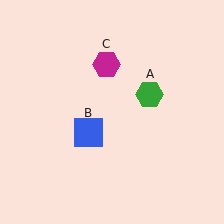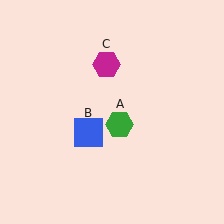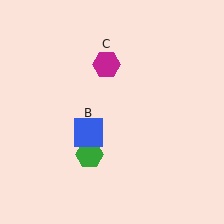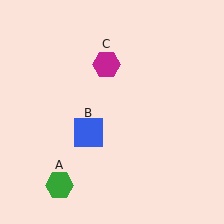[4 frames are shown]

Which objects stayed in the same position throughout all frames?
Blue square (object B) and magenta hexagon (object C) remained stationary.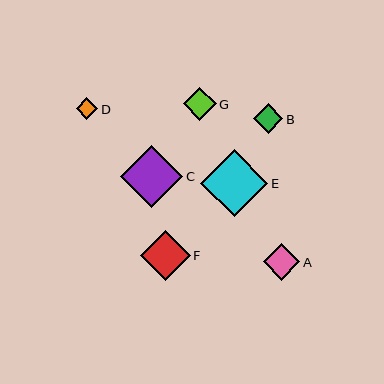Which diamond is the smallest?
Diamond D is the smallest with a size of approximately 22 pixels.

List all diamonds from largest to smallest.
From largest to smallest: E, C, F, A, G, B, D.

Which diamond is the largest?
Diamond E is the largest with a size of approximately 67 pixels.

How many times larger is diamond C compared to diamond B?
Diamond C is approximately 2.1 times the size of diamond B.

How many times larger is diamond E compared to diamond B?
Diamond E is approximately 2.3 times the size of diamond B.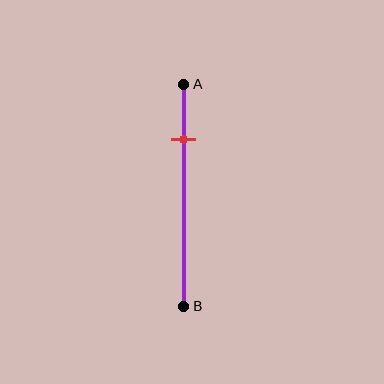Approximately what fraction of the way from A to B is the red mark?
The red mark is approximately 25% of the way from A to B.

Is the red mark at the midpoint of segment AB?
No, the mark is at about 25% from A, not at the 50% midpoint.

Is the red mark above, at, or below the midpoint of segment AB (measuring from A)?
The red mark is above the midpoint of segment AB.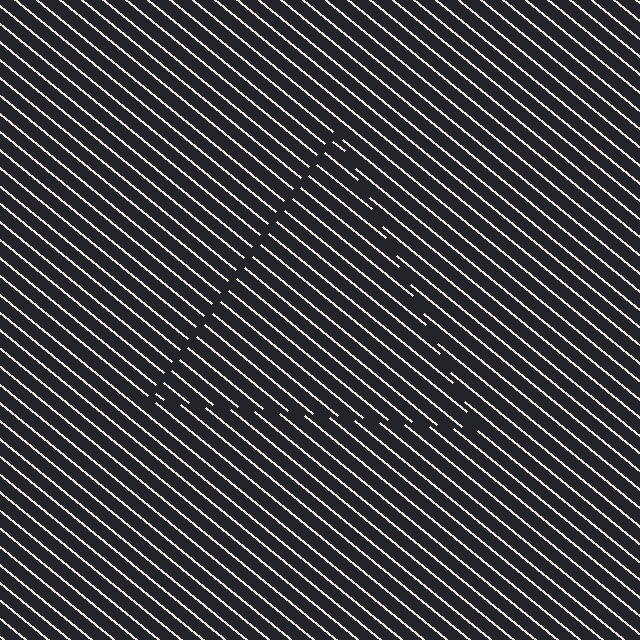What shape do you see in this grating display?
An illusory triangle. The interior of the shape contains the same grating, shifted by half a period — the contour is defined by the phase discontinuity where line-ends from the inner and outer gratings abut.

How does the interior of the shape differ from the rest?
The interior of the shape contains the same grating, shifted by half a period — the contour is defined by the phase discontinuity where line-ends from the inner and outer gratings abut.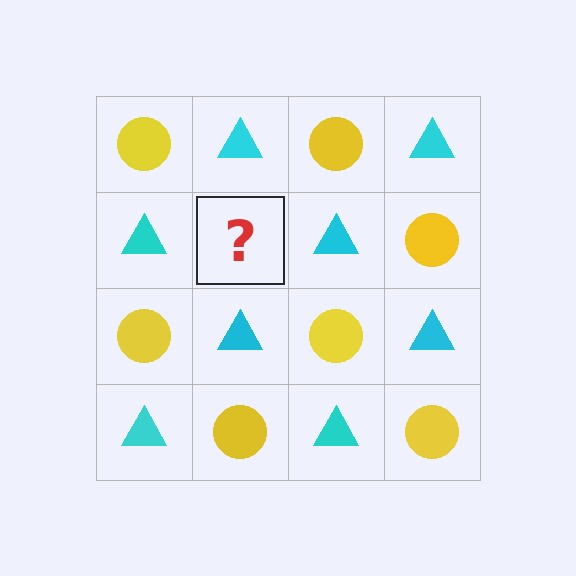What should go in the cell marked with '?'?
The missing cell should contain a yellow circle.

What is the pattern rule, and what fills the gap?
The rule is that it alternates yellow circle and cyan triangle in a checkerboard pattern. The gap should be filled with a yellow circle.